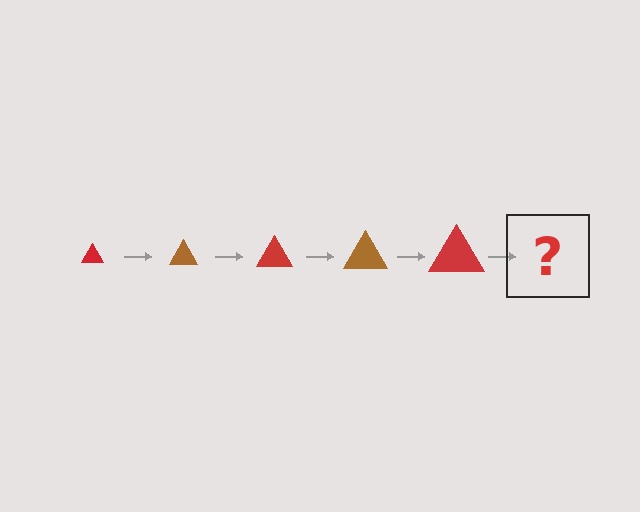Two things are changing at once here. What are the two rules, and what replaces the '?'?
The two rules are that the triangle grows larger each step and the color cycles through red and brown. The '?' should be a brown triangle, larger than the previous one.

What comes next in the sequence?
The next element should be a brown triangle, larger than the previous one.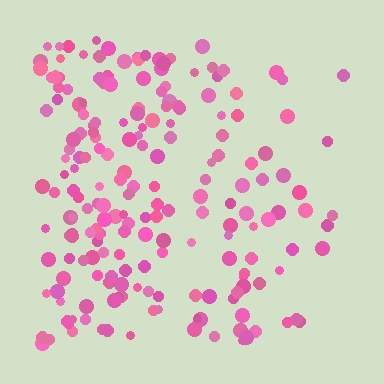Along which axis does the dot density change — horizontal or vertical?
Horizontal.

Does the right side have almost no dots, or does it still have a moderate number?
Still a moderate number, just noticeably fewer than the left.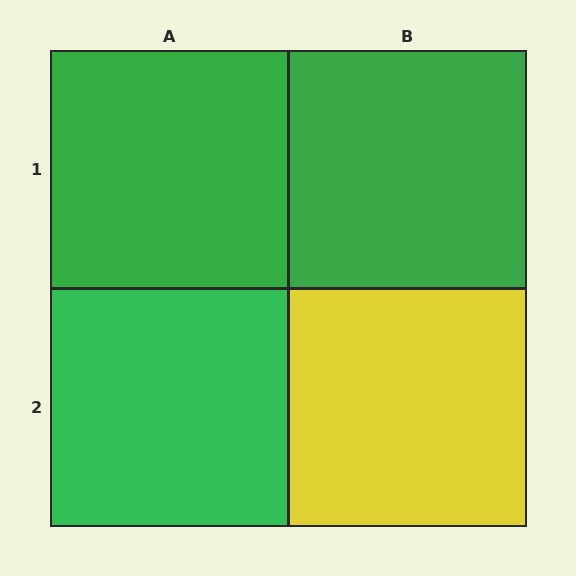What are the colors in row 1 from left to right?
Green, green.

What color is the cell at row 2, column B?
Yellow.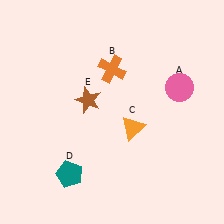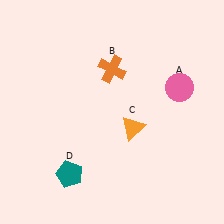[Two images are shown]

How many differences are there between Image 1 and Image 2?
There is 1 difference between the two images.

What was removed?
The brown star (E) was removed in Image 2.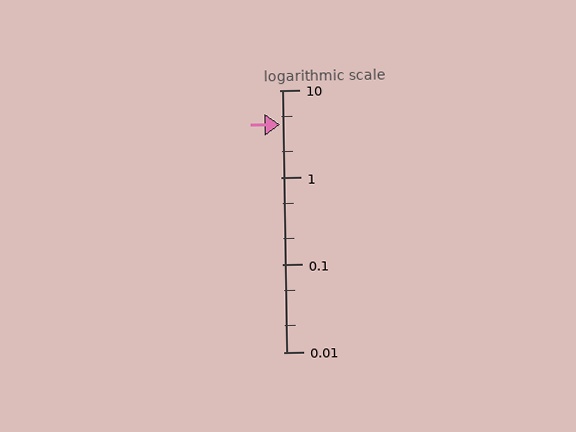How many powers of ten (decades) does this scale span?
The scale spans 3 decades, from 0.01 to 10.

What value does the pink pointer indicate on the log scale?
The pointer indicates approximately 4.